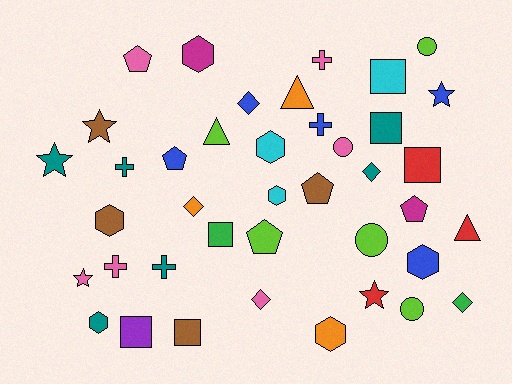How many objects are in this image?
There are 40 objects.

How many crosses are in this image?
There are 5 crosses.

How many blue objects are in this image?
There are 5 blue objects.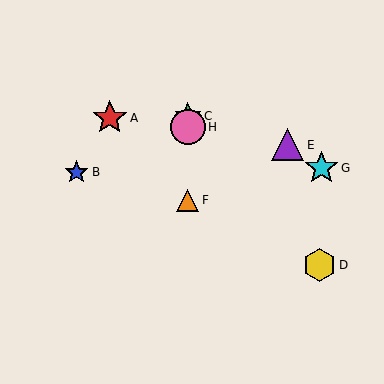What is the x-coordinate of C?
Object C is at x≈188.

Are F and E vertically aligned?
No, F is at x≈188 and E is at x≈288.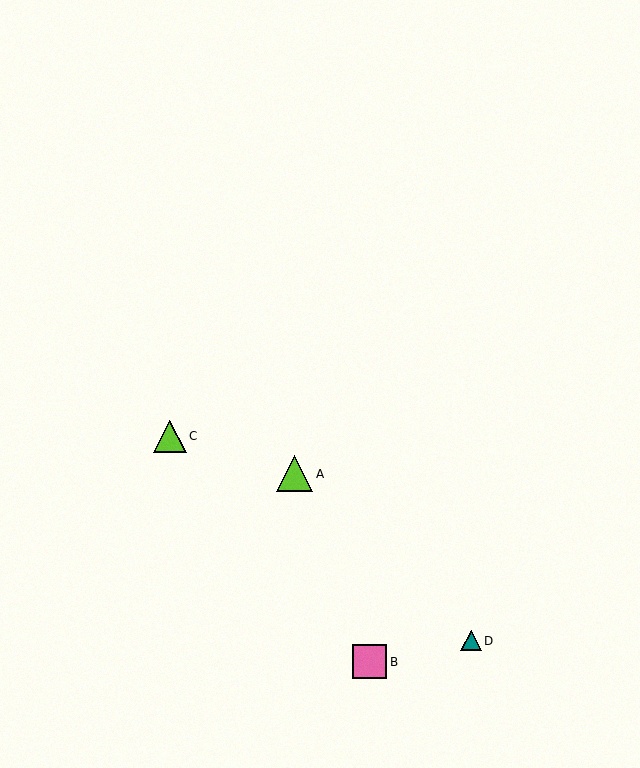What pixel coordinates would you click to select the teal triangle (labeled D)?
Click at (471, 641) to select the teal triangle D.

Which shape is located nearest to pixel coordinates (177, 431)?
The lime triangle (labeled C) at (170, 436) is nearest to that location.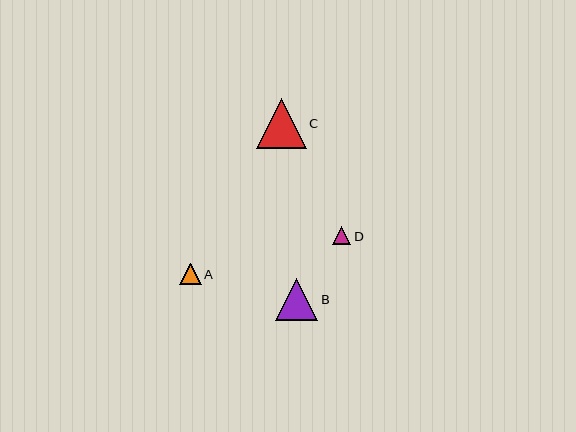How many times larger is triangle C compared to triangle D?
Triangle C is approximately 2.7 times the size of triangle D.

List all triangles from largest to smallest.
From largest to smallest: C, B, A, D.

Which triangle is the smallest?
Triangle D is the smallest with a size of approximately 19 pixels.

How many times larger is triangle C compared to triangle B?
Triangle C is approximately 1.2 times the size of triangle B.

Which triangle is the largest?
Triangle C is the largest with a size of approximately 50 pixels.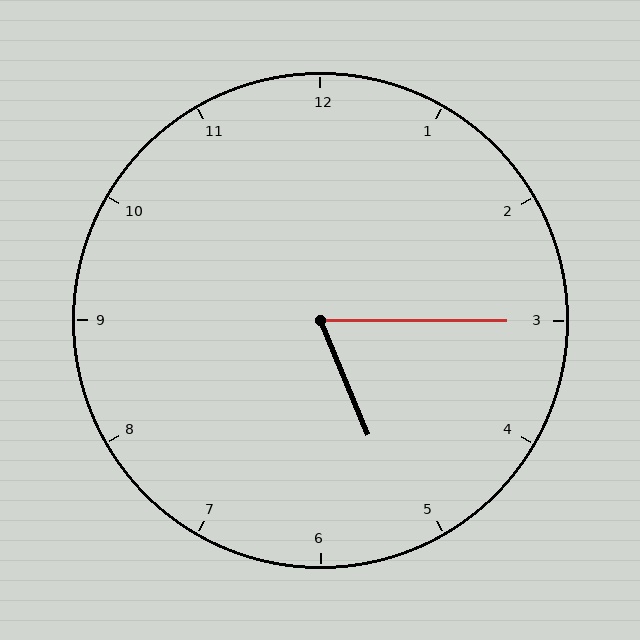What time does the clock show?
5:15.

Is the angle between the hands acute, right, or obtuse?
It is acute.